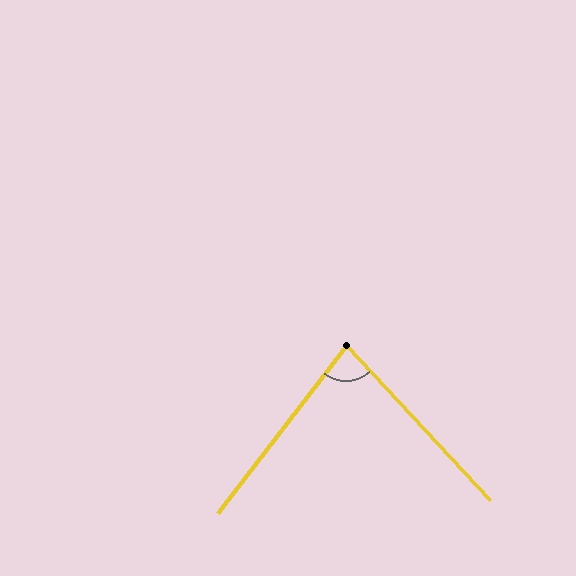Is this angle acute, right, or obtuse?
It is acute.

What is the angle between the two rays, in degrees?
Approximately 80 degrees.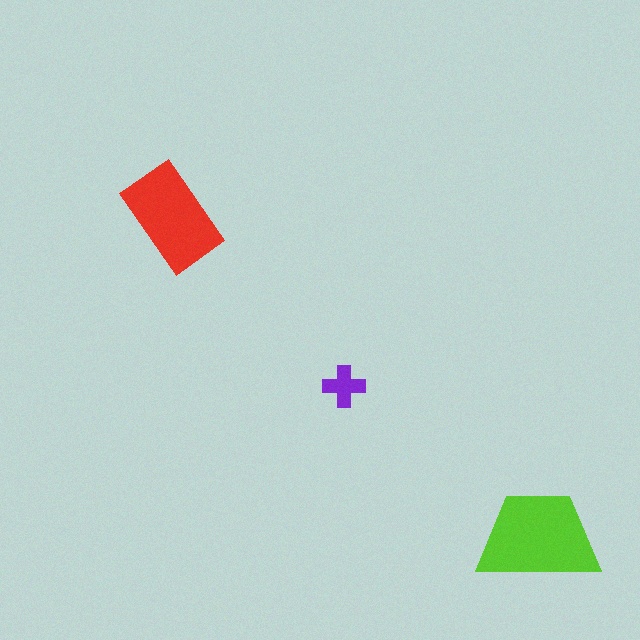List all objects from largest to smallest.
The lime trapezoid, the red rectangle, the purple cross.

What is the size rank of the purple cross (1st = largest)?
3rd.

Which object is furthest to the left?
The red rectangle is leftmost.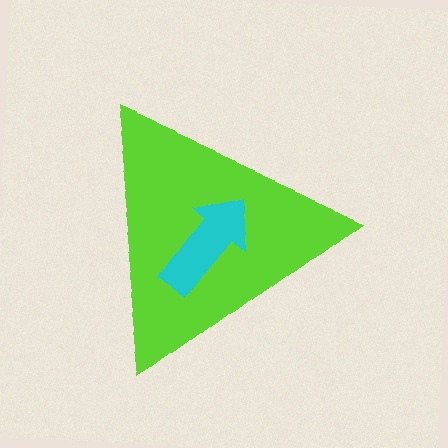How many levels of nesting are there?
2.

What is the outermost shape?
The lime triangle.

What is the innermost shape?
The cyan arrow.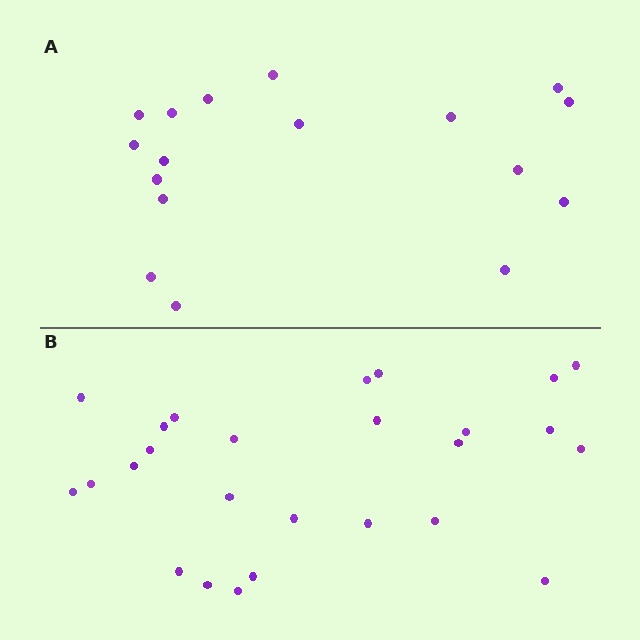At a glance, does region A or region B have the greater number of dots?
Region B (the bottom region) has more dots.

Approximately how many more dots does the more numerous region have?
Region B has roughly 8 or so more dots than region A.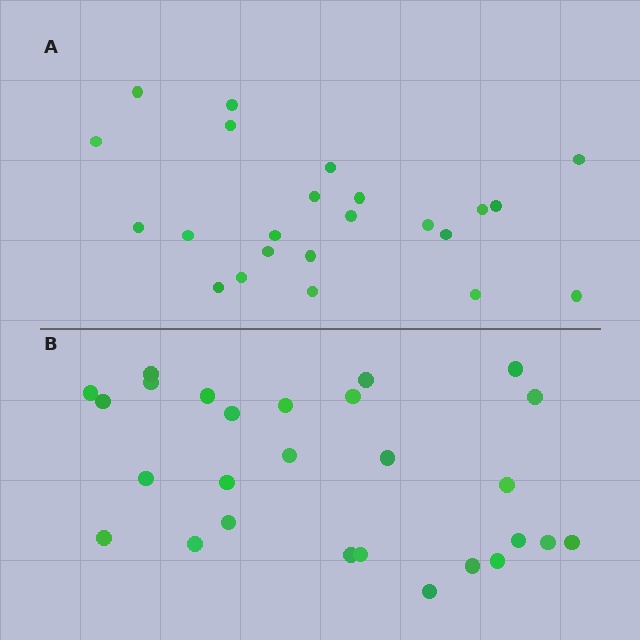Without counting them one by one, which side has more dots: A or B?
Region B (the bottom region) has more dots.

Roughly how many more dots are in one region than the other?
Region B has about 4 more dots than region A.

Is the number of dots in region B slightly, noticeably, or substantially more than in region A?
Region B has only slightly more — the two regions are fairly close. The ratio is roughly 1.2 to 1.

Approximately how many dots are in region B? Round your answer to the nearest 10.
About 30 dots. (The exact count is 27, which rounds to 30.)